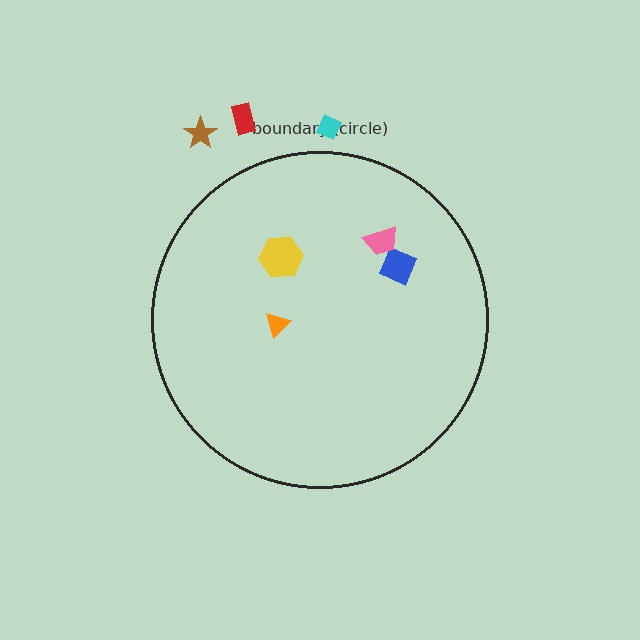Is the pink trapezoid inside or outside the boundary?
Inside.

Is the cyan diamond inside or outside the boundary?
Outside.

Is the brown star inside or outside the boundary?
Outside.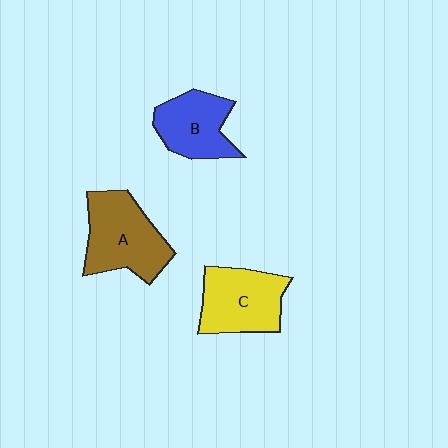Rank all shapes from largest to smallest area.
From largest to smallest: A (brown), C (yellow), B (blue).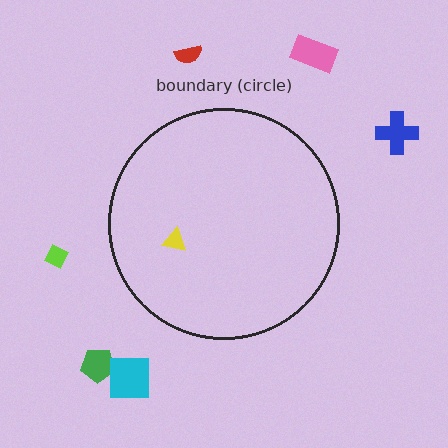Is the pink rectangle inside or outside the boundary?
Outside.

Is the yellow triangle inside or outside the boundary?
Inside.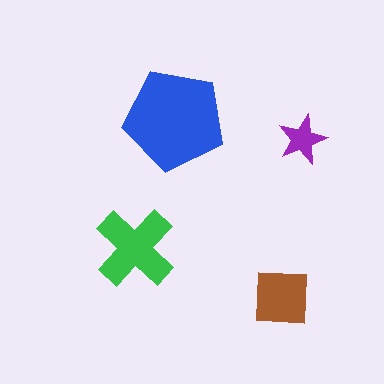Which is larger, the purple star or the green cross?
The green cross.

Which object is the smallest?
The purple star.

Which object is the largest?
The blue pentagon.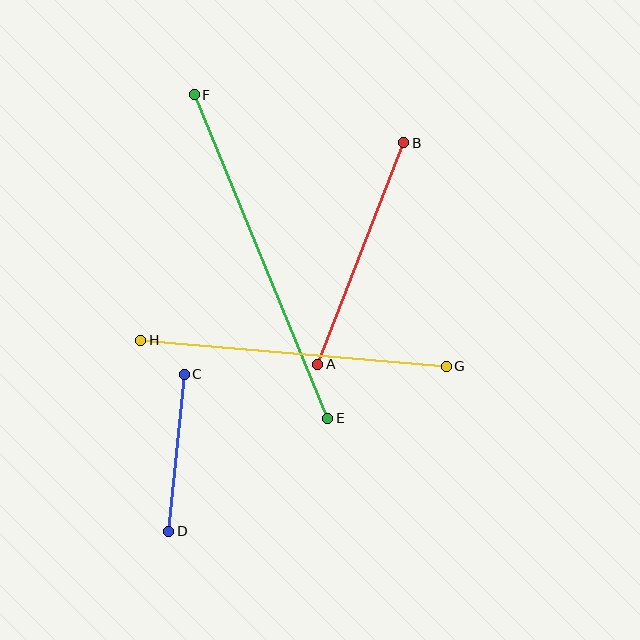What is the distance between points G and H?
The distance is approximately 306 pixels.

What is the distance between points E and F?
The distance is approximately 350 pixels.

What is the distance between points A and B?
The distance is approximately 237 pixels.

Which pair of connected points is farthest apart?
Points E and F are farthest apart.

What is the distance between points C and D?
The distance is approximately 158 pixels.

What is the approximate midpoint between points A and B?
The midpoint is at approximately (361, 253) pixels.